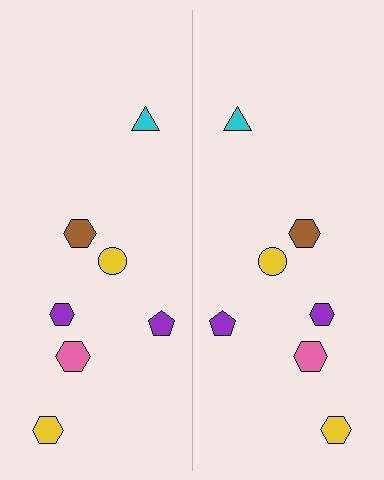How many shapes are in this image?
There are 14 shapes in this image.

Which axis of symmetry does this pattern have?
The pattern has a vertical axis of symmetry running through the center of the image.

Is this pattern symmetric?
Yes, this pattern has bilateral (reflection) symmetry.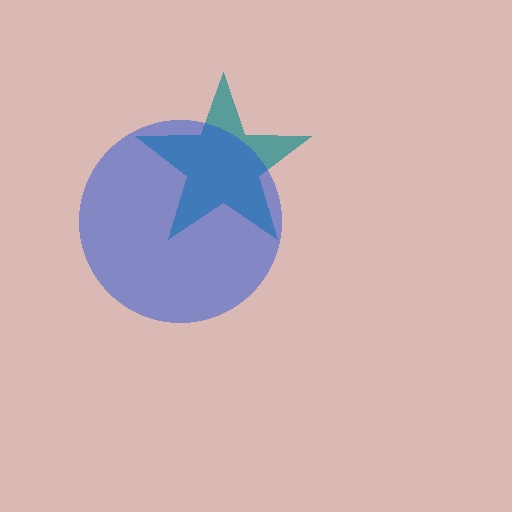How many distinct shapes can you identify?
There are 2 distinct shapes: a teal star, a blue circle.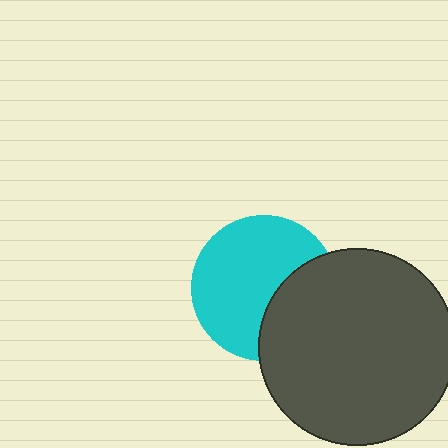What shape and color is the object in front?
The object in front is a dark gray circle.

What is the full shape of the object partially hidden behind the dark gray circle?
The partially hidden object is a cyan circle.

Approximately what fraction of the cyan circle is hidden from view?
Roughly 33% of the cyan circle is hidden behind the dark gray circle.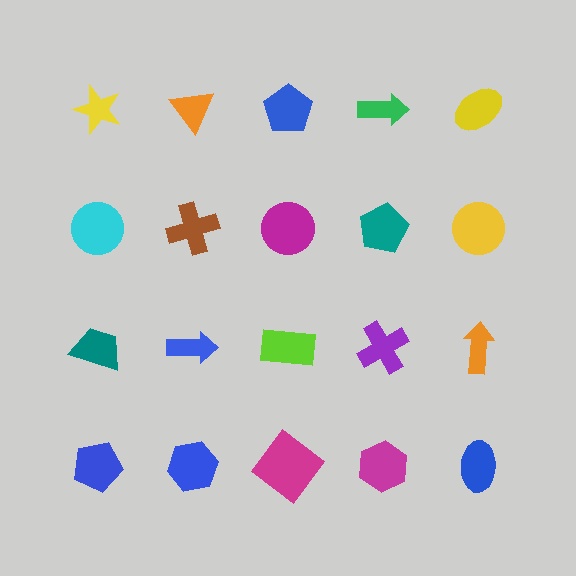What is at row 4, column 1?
A blue pentagon.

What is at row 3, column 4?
A purple cross.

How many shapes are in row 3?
5 shapes.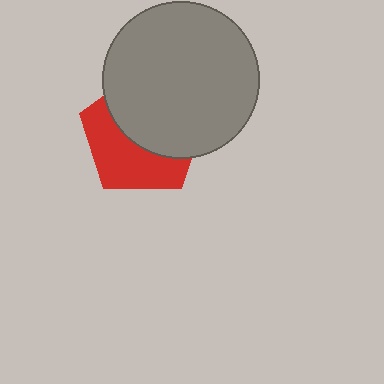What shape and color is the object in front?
The object in front is a gray circle.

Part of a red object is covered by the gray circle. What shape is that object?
It is a pentagon.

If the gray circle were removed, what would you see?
You would see the complete red pentagon.